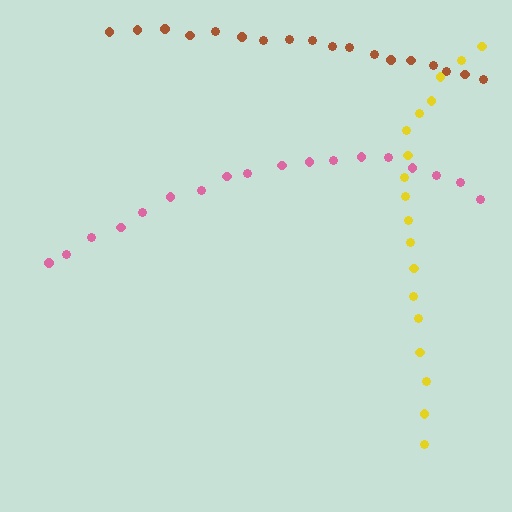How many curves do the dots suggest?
There are 3 distinct paths.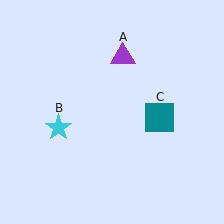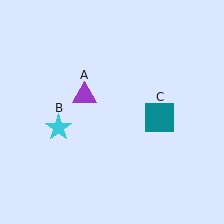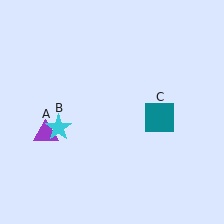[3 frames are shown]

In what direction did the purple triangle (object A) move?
The purple triangle (object A) moved down and to the left.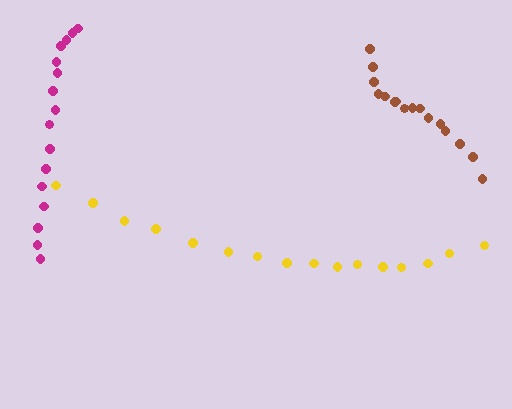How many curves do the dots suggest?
There are 3 distinct paths.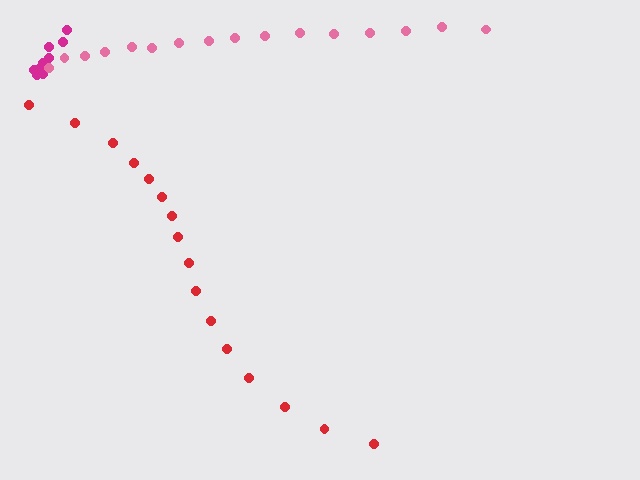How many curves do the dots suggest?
There are 3 distinct paths.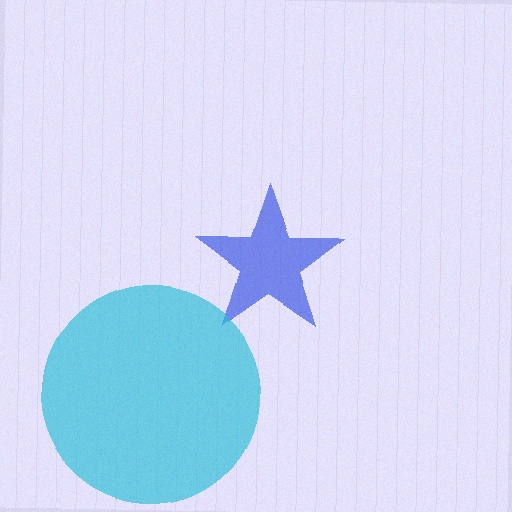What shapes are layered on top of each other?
The layered shapes are: a blue star, a cyan circle.